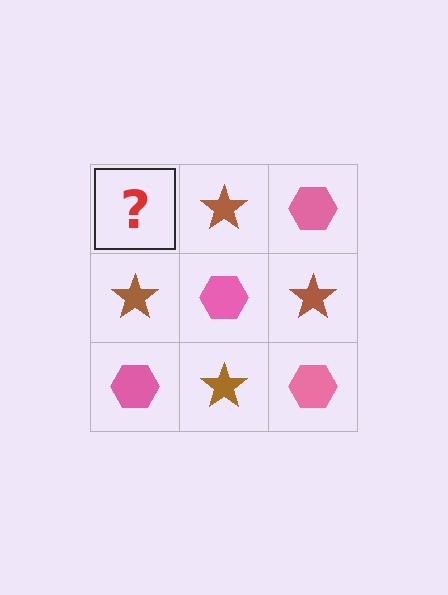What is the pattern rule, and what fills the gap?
The rule is that it alternates pink hexagon and brown star in a checkerboard pattern. The gap should be filled with a pink hexagon.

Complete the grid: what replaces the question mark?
The question mark should be replaced with a pink hexagon.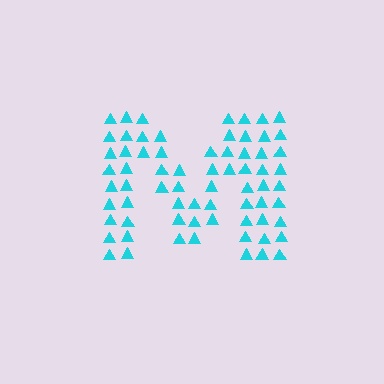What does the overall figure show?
The overall figure shows the letter M.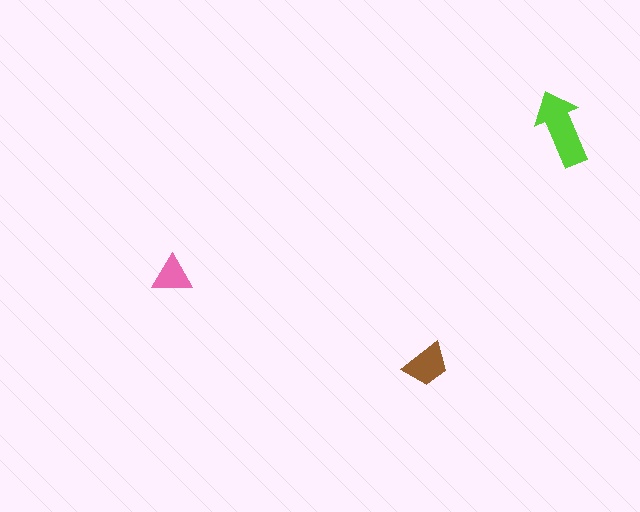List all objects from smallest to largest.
The pink triangle, the brown trapezoid, the lime arrow.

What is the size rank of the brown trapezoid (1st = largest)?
2nd.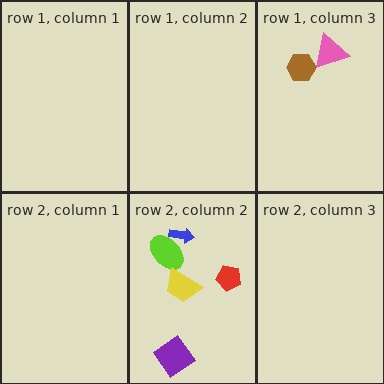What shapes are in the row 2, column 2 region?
The lime ellipse, the yellow trapezoid, the blue arrow, the purple diamond, the red pentagon.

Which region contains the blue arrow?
The row 2, column 2 region.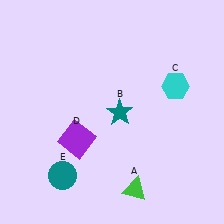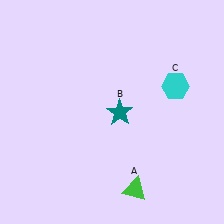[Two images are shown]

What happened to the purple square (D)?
The purple square (D) was removed in Image 2. It was in the bottom-left area of Image 1.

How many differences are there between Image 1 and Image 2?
There are 2 differences between the two images.